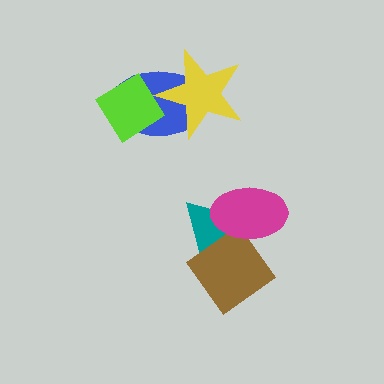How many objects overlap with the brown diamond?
2 objects overlap with the brown diamond.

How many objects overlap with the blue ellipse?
2 objects overlap with the blue ellipse.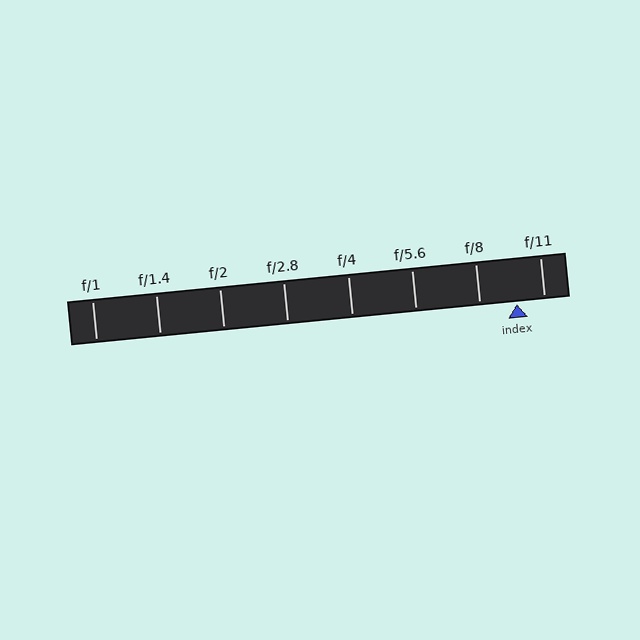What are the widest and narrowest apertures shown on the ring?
The widest aperture shown is f/1 and the narrowest is f/11.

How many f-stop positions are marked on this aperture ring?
There are 8 f-stop positions marked.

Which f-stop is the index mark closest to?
The index mark is closest to f/11.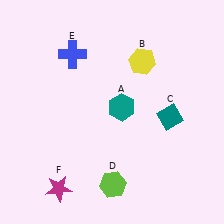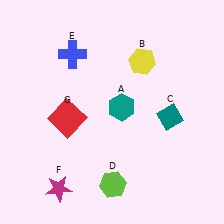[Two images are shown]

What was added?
A red square (G) was added in Image 2.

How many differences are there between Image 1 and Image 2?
There is 1 difference between the two images.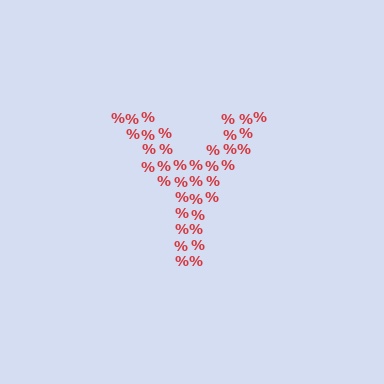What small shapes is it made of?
It is made of small percent signs.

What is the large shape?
The large shape is the letter Y.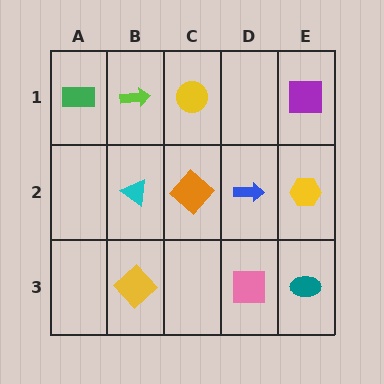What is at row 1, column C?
A yellow circle.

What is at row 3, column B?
A yellow diamond.